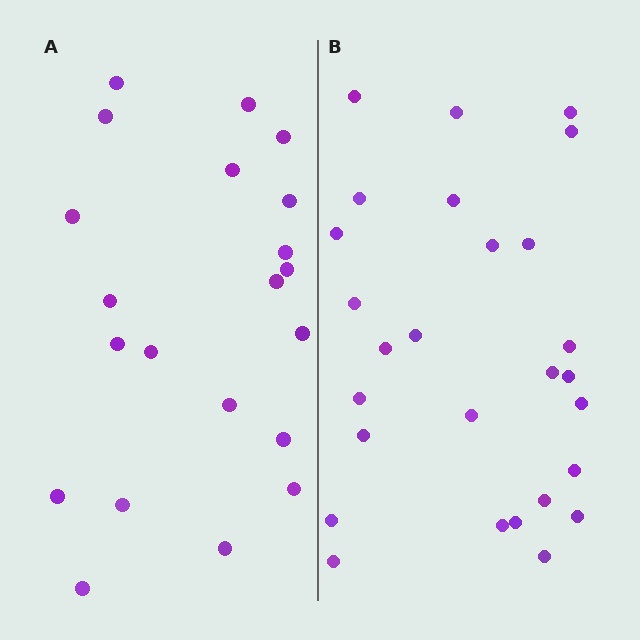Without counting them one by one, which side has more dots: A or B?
Region B (the right region) has more dots.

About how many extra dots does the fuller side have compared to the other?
Region B has about 6 more dots than region A.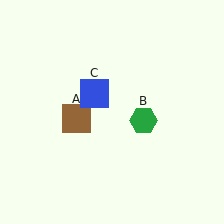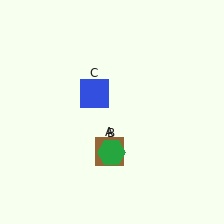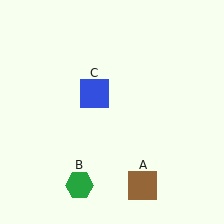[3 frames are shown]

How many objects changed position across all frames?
2 objects changed position: brown square (object A), green hexagon (object B).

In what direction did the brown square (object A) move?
The brown square (object A) moved down and to the right.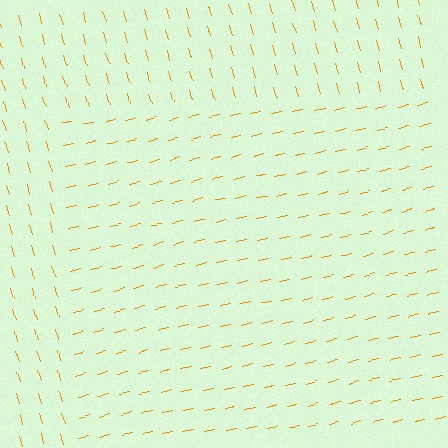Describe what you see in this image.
The image is filled with small orange line segments. A rectangle region in the image has lines oriented differently from the surrounding lines, creating a visible texture boundary.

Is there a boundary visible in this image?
Yes, there is a texture boundary formed by a change in line orientation.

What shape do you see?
I see a rectangle.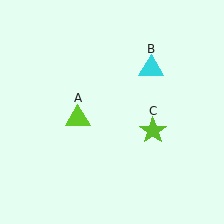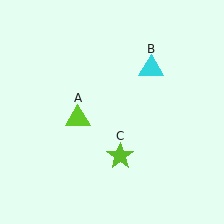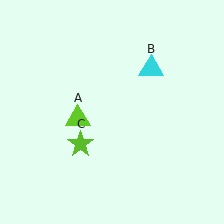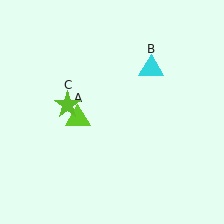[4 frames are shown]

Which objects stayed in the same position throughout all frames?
Lime triangle (object A) and cyan triangle (object B) remained stationary.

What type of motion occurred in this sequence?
The lime star (object C) rotated clockwise around the center of the scene.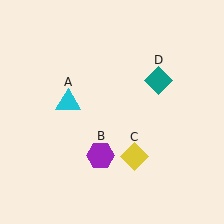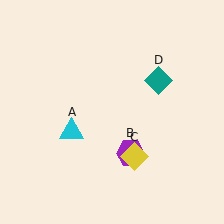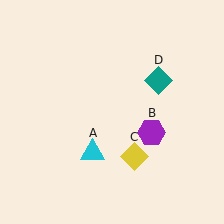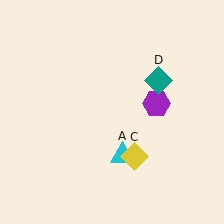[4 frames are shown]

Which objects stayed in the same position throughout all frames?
Yellow diamond (object C) and teal diamond (object D) remained stationary.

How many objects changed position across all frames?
2 objects changed position: cyan triangle (object A), purple hexagon (object B).